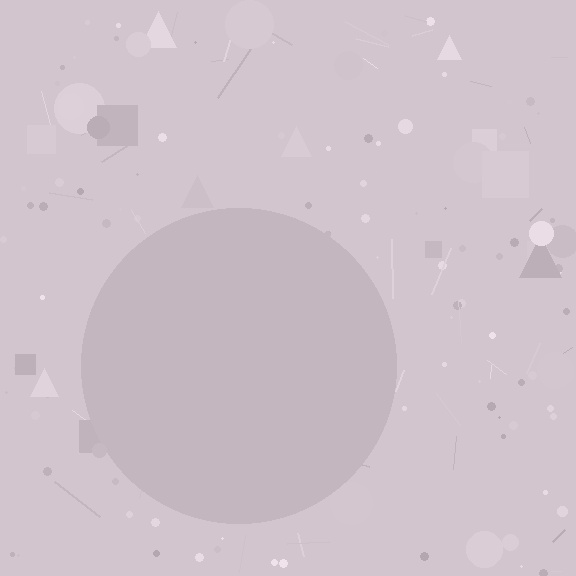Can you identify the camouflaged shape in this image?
The camouflaged shape is a circle.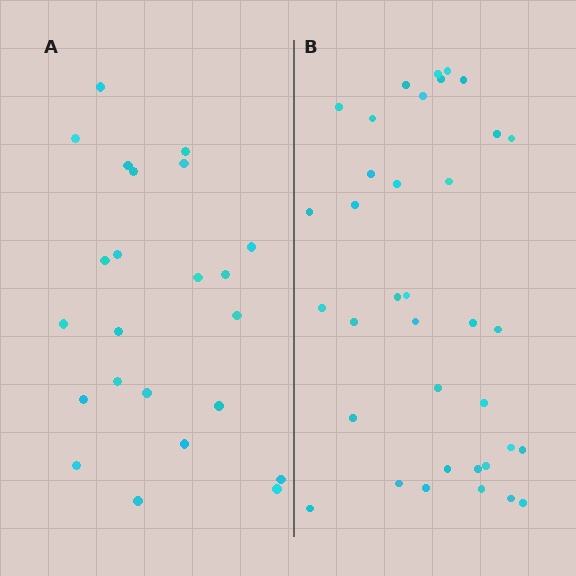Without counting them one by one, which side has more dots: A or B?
Region B (the right region) has more dots.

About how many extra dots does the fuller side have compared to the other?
Region B has approximately 15 more dots than region A.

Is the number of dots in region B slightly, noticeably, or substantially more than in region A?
Region B has substantially more. The ratio is roughly 1.6 to 1.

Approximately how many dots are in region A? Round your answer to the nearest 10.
About 20 dots. (The exact count is 23, which rounds to 20.)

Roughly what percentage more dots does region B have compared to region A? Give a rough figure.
About 55% more.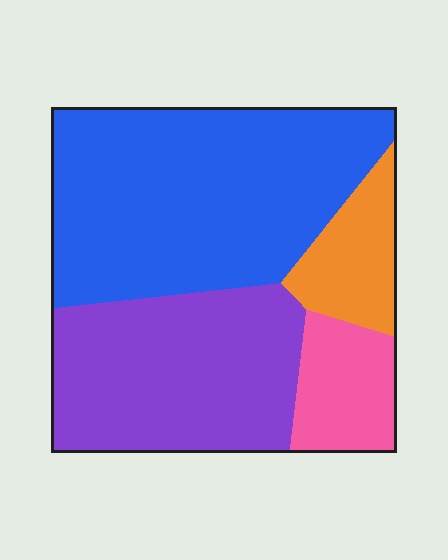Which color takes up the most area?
Blue, at roughly 45%.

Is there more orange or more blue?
Blue.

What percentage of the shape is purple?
Purple takes up about one third (1/3) of the shape.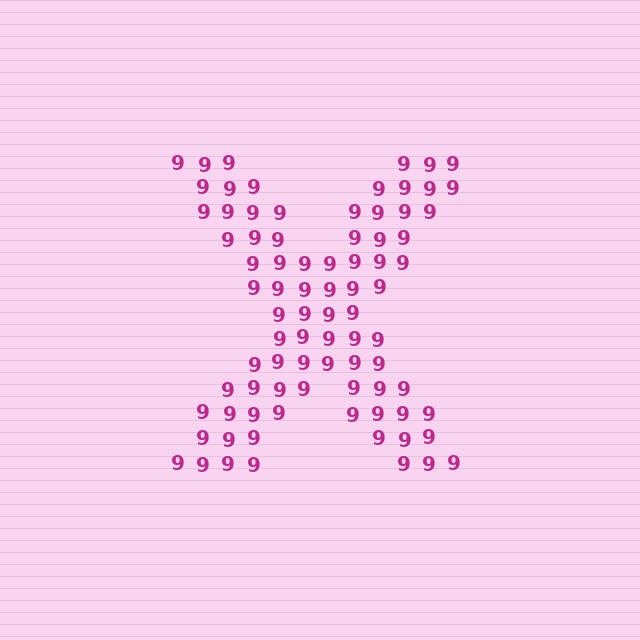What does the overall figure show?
The overall figure shows the letter X.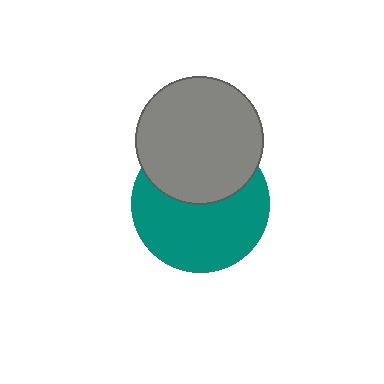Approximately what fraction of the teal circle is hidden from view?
Roughly 39% of the teal circle is hidden behind the gray circle.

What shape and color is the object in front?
The object in front is a gray circle.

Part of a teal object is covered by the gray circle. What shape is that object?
It is a circle.